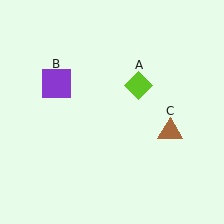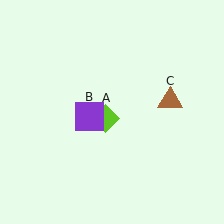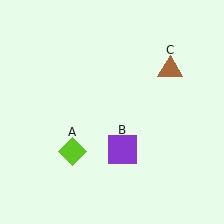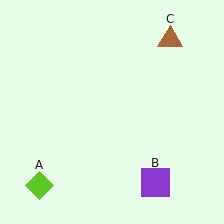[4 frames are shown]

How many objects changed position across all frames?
3 objects changed position: lime diamond (object A), purple square (object B), brown triangle (object C).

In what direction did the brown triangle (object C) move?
The brown triangle (object C) moved up.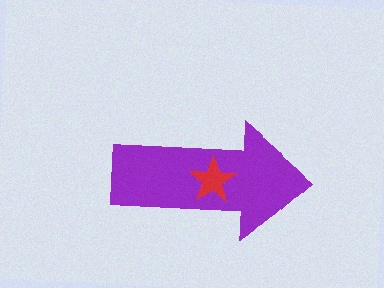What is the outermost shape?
The purple arrow.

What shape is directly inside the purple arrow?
The red star.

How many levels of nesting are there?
2.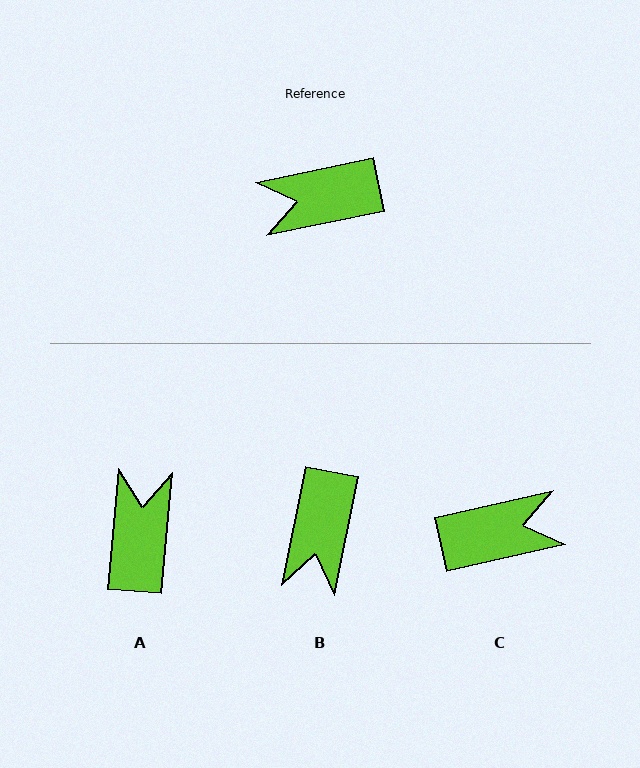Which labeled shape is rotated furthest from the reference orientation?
C, about 179 degrees away.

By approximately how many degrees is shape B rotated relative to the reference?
Approximately 67 degrees counter-clockwise.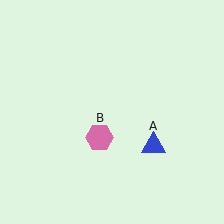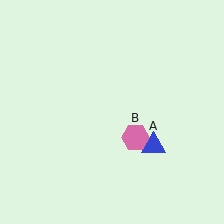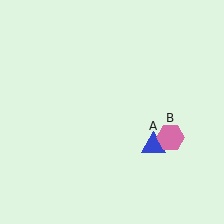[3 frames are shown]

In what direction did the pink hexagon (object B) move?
The pink hexagon (object B) moved right.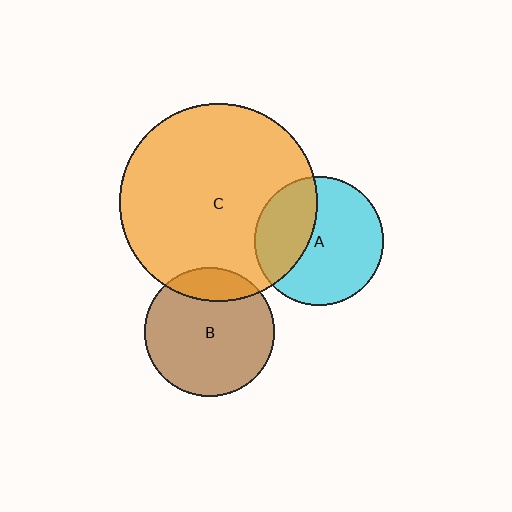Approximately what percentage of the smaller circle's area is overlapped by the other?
Approximately 20%.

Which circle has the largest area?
Circle C (orange).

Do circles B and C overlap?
Yes.